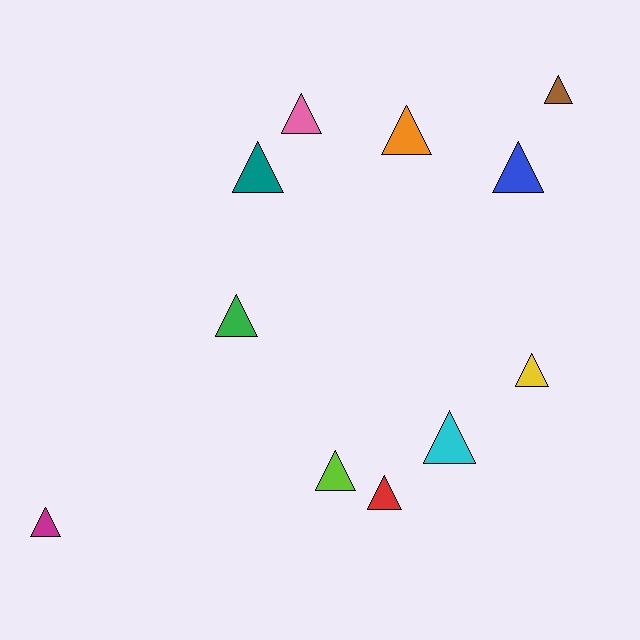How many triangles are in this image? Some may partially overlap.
There are 11 triangles.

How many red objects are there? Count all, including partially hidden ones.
There is 1 red object.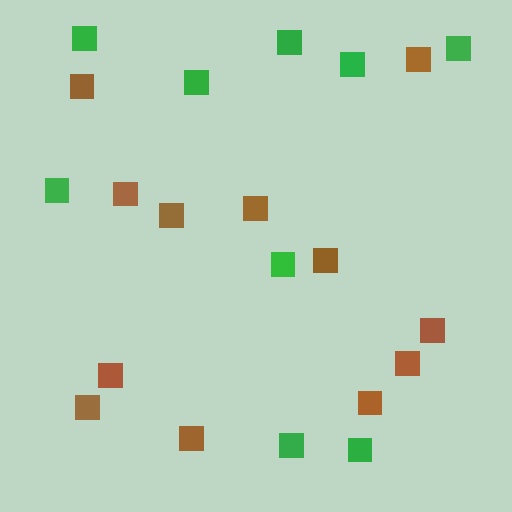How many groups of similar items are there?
There are 2 groups: one group of green squares (9) and one group of brown squares (12).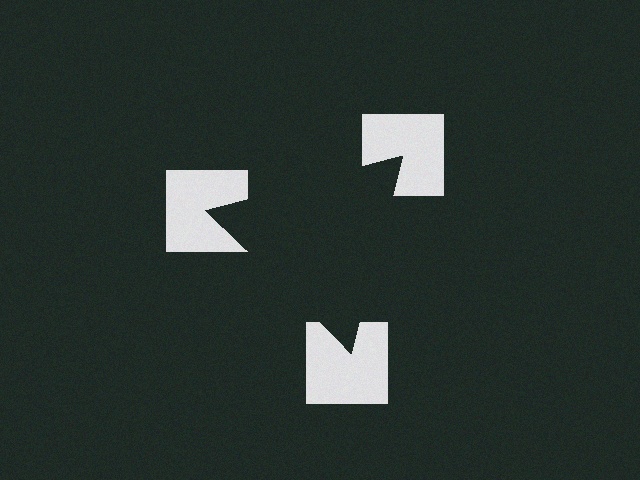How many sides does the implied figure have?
3 sides.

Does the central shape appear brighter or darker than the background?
It typically appears slightly darker than the background, even though no actual brightness change is drawn.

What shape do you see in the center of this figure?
An illusory triangle — its edges are inferred from the aligned wedge cuts in the notched squares, not physically drawn.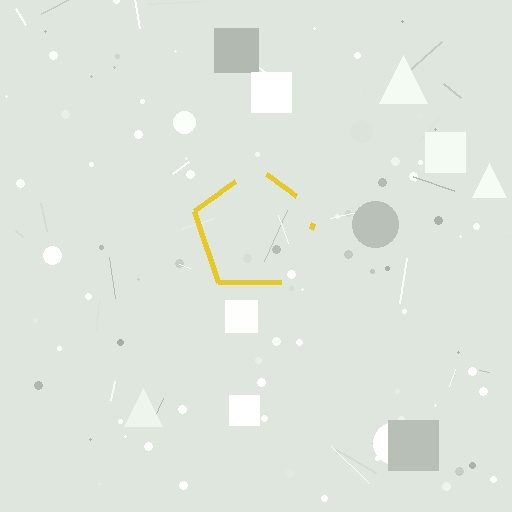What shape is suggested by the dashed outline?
The dashed outline suggests a pentagon.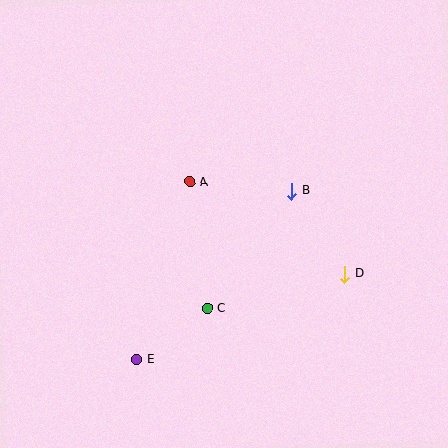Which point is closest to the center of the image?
Point A at (190, 182) is closest to the center.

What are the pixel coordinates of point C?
Point C is at (207, 308).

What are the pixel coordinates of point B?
Point B is at (291, 191).